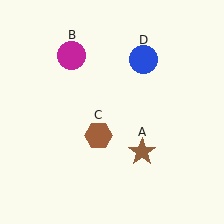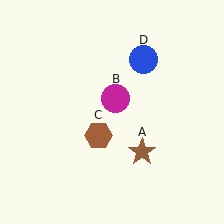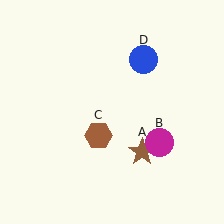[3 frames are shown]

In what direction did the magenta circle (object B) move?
The magenta circle (object B) moved down and to the right.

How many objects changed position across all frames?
1 object changed position: magenta circle (object B).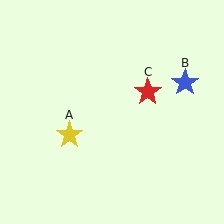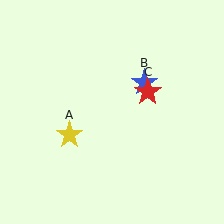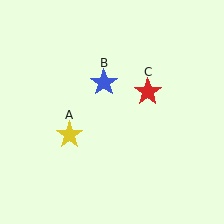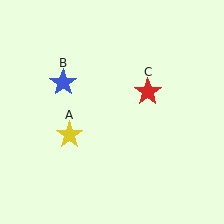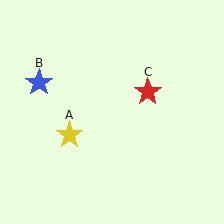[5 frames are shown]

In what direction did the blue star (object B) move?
The blue star (object B) moved left.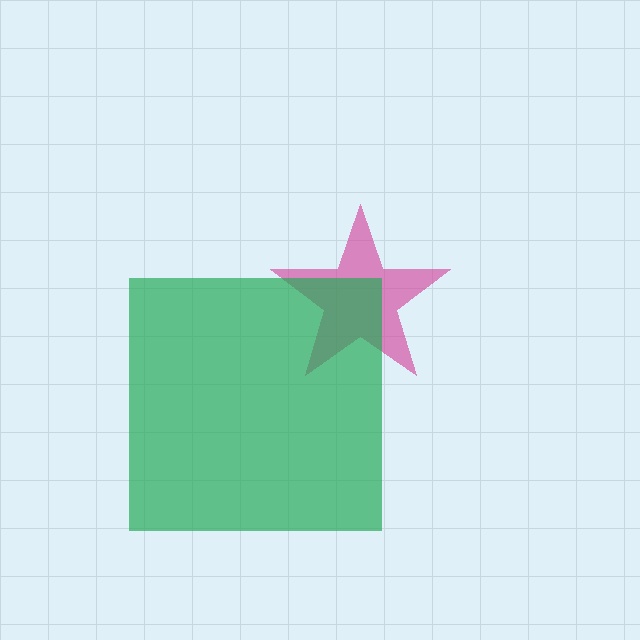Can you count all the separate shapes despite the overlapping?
Yes, there are 2 separate shapes.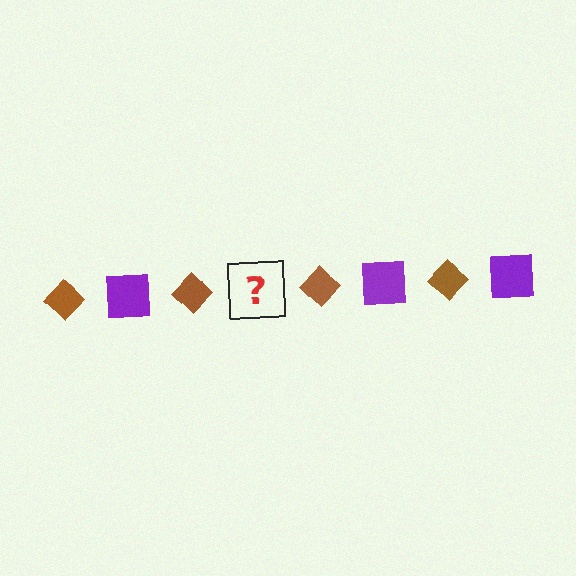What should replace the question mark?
The question mark should be replaced with a purple square.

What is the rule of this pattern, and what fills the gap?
The rule is that the pattern alternates between brown diamond and purple square. The gap should be filled with a purple square.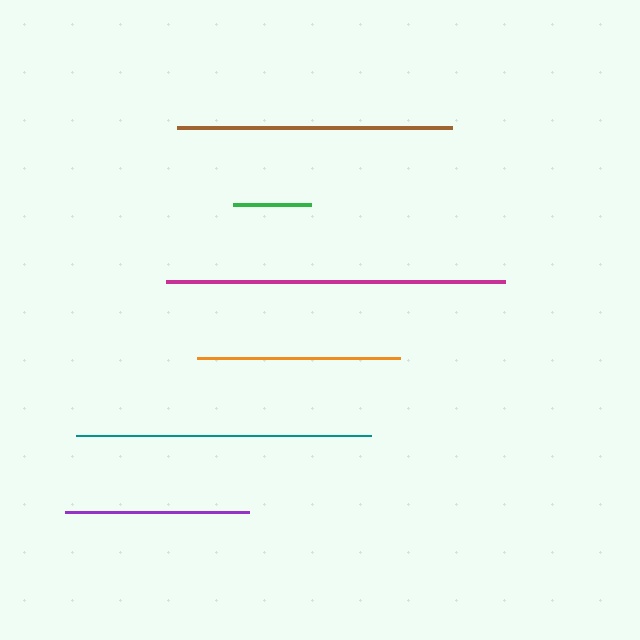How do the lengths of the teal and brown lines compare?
The teal and brown lines are approximately the same length.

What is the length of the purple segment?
The purple segment is approximately 185 pixels long.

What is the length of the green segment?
The green segment is approximately 78 pixels long.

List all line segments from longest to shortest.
From longest to shortest: magenta, teal, brown, orange, purple, green.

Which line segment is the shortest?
The green line is the shortest at approximately 78 pixels.